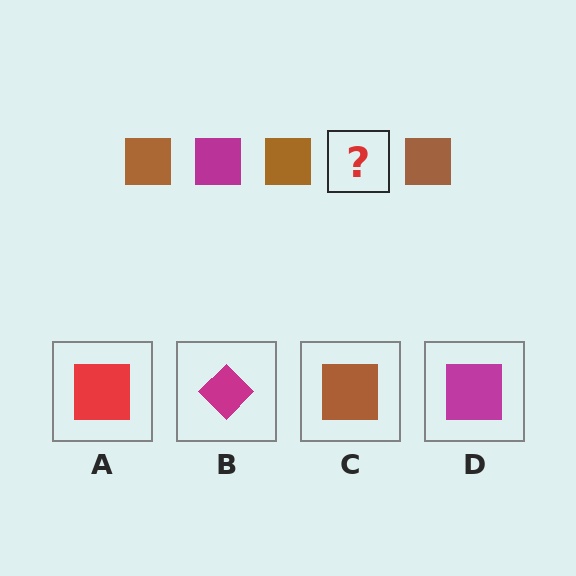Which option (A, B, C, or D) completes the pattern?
D.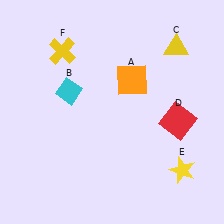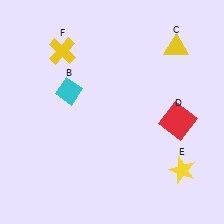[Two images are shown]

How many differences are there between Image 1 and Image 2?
There is 1 difference between the two images.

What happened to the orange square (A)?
The orange square (A) was removed in Image 2. It was in the top-right area of Image 1.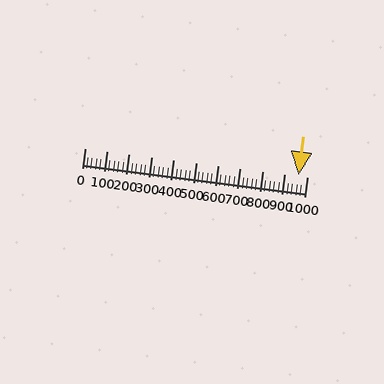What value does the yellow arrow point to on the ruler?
The yellow arrow points to approximately 960.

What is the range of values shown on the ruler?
The ruler shows values from 0 to 1000.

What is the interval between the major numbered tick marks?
The major tick marks are spaced 100 units apart.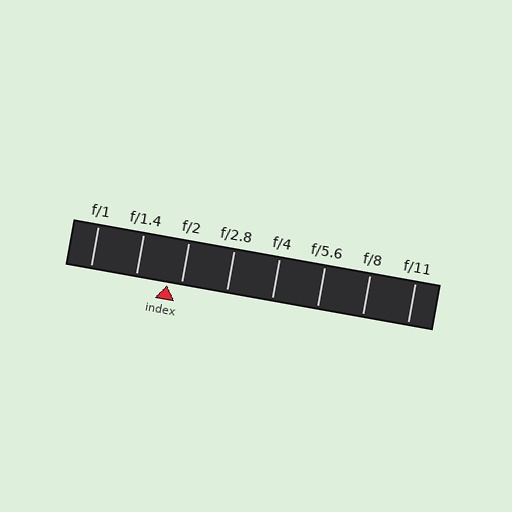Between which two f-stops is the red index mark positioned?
The index mark is between f/1.4 and f/2.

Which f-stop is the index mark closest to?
The index mark is closest to f/2.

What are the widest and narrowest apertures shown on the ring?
The widest aperture shown is f/1 and the narrowest is f/11.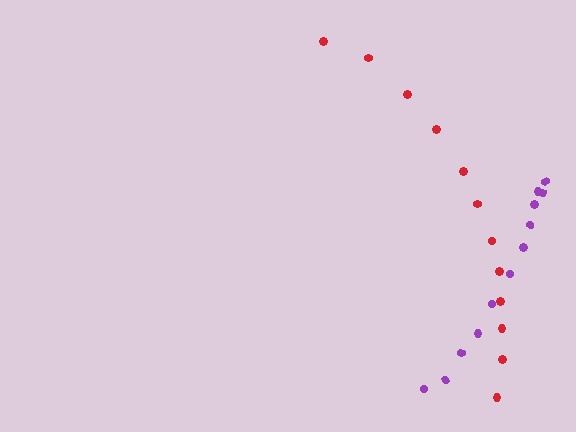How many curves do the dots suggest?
There are 2 distinct paths.